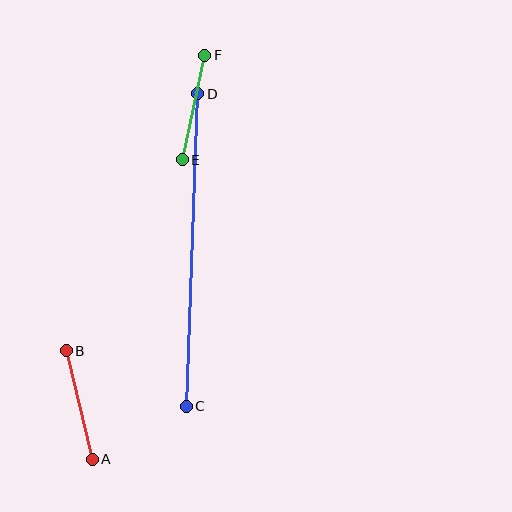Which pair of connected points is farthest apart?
Points C and D are farthest apart.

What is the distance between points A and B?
The distance is approximately 112 pixels.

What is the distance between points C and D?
The distance is approximately 313 pixels.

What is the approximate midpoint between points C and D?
The midpoint is at approximately (192, 250) pixels.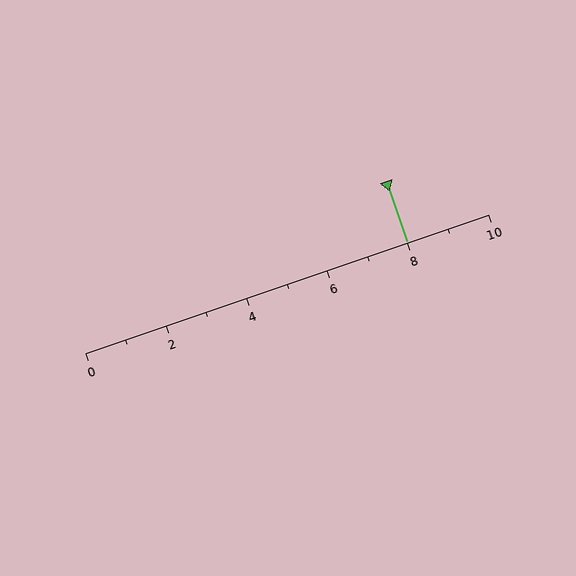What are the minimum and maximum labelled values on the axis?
The axis runs from 0 to 10.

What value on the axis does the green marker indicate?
The marker indicates approximately 8.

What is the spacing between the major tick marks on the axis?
The major ticks are spaced 2 apart.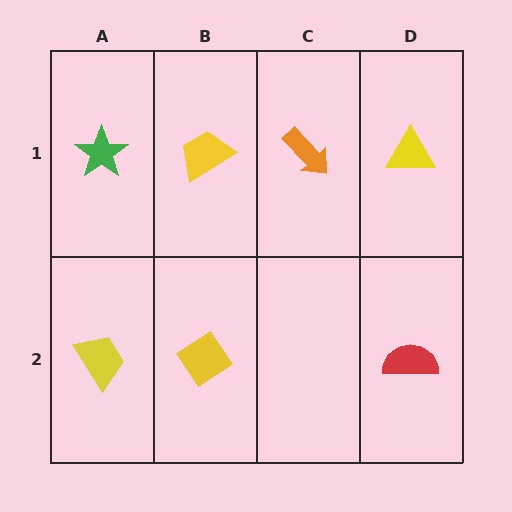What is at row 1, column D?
A yellow triangle.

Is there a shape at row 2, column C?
No, that cell is empty.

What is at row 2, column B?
A yellow diamond.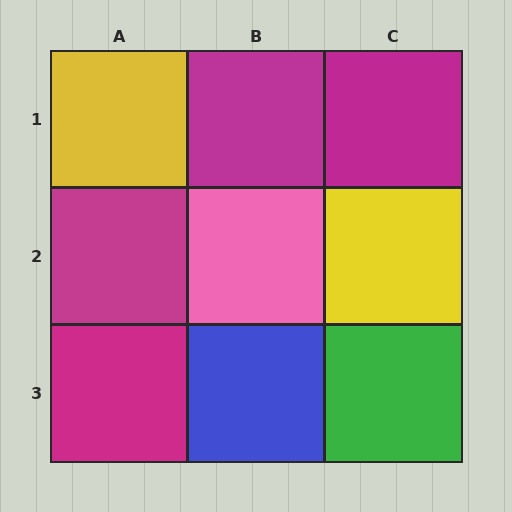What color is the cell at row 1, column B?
Magenta.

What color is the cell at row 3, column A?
Magenta.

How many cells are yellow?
2 cells are yellow.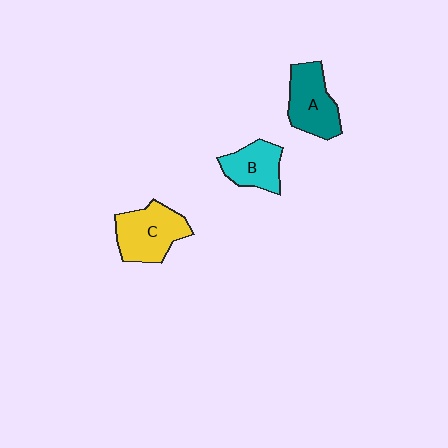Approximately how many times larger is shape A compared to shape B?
Approximately 1.2 times.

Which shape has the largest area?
Shape C (yellow).